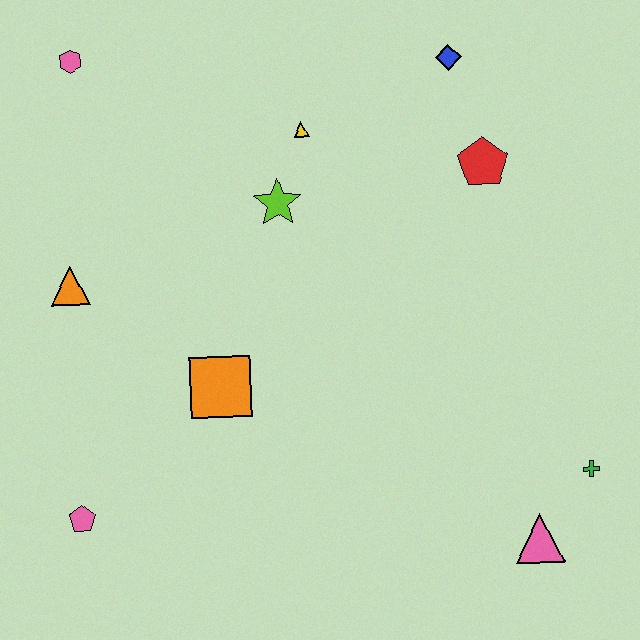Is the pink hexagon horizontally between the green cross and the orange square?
No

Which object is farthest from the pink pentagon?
The blue diamond is farthest from the pink pentagon.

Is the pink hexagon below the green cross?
No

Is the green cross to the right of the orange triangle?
Yes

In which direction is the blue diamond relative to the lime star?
The blue diamond is to the right of the lime star.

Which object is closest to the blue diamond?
The red pentagon is closest to the blue diamond.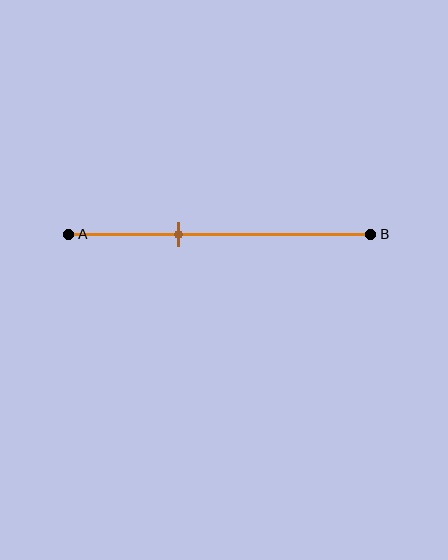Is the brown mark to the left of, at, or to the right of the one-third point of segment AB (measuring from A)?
The brown mark is approximately at the one-third point of segment AB.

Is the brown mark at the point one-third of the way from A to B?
Yes, the mark is approximately at the one-third point.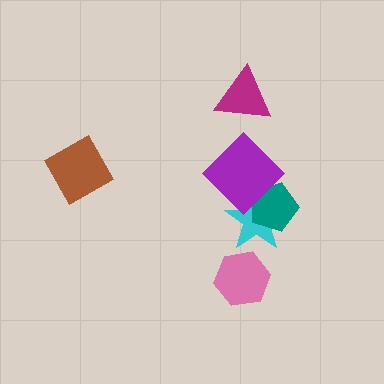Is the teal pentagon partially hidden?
Yes, it is partially covered by another shape.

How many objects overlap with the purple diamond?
2 objects overlap with the purple diamond.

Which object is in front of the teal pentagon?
The purple diamond is in front of the teal pentagon.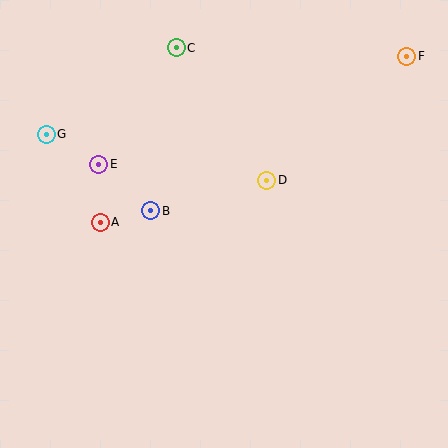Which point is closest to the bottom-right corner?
Point D is closest to the bottom-right corner.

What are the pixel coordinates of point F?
Point F is at (407, 56).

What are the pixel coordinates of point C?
Point C is at (176, 48).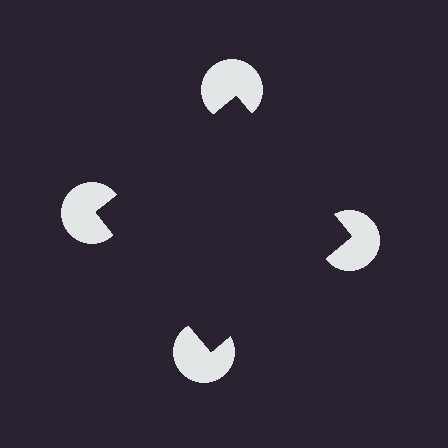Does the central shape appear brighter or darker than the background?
It typically appears slightly darker than the background, even though no actual brightness change is drawn.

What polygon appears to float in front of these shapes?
An illusory square — its edges are inferred from the aligned wedge cuts in the pac-man discs, not physically drawn.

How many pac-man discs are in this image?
There are 4 — one at each vertex of the illusory square.